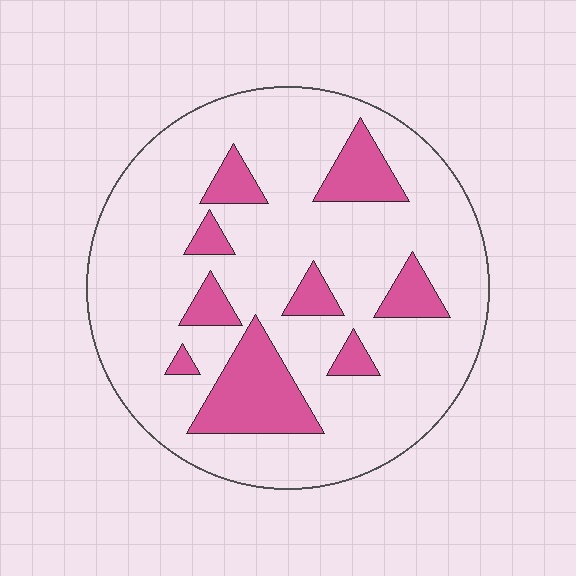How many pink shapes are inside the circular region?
9.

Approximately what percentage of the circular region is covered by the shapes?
Approximately 20%.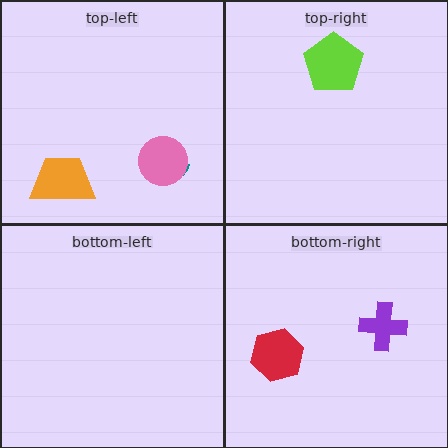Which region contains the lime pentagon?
The top-right region.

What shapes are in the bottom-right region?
The purple cross, the red hexagon.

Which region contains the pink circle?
The top-left region.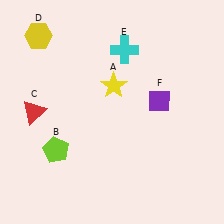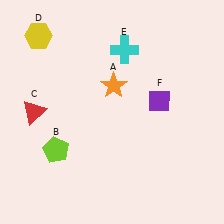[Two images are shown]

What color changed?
The star (A) changed from yellow in Image 1 to orange in Image 2.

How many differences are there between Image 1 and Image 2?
There is 1 difference between the two images.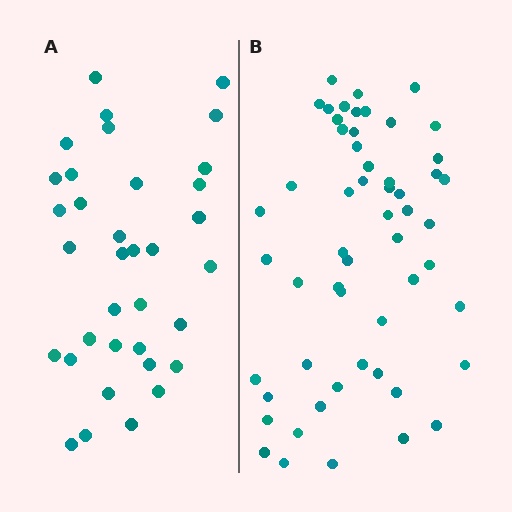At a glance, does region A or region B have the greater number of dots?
Region B (the right region) has more dots.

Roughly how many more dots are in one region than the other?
Region B has approximately 20 more dots than region A.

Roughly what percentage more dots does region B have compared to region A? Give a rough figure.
About 55% more.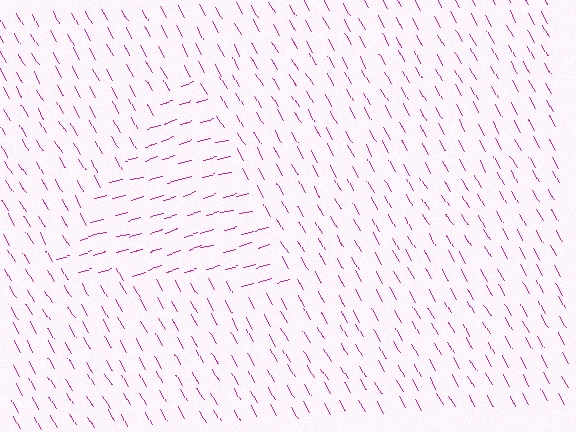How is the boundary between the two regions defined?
The boundary is defined purely by a change in line orientation (approximately 76 degrees difference). All lines are the same color and thickness.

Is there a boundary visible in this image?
Yes, there is a texture boundary formed by a change in line orientation.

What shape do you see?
I see a triangle.